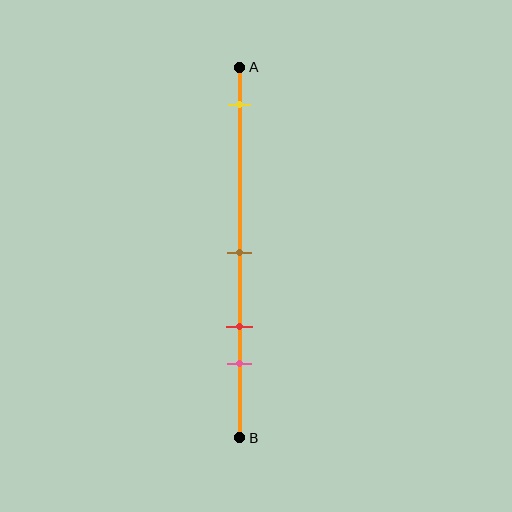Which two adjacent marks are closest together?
The red and pink marks are the closest adjacent pair.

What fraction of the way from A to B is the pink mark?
The pink mark is approximately 80% (0.8) of the way from A to B.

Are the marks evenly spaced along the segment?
No, the marks are not evenly spaced.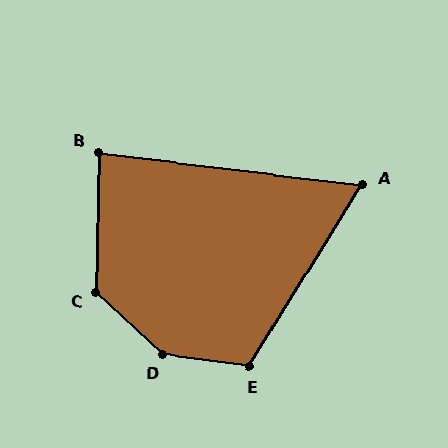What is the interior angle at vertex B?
Approximately 84 degrees (acute).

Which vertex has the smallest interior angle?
A, at approximately 65 degrees.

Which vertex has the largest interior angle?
D, at approximately 144 degrees.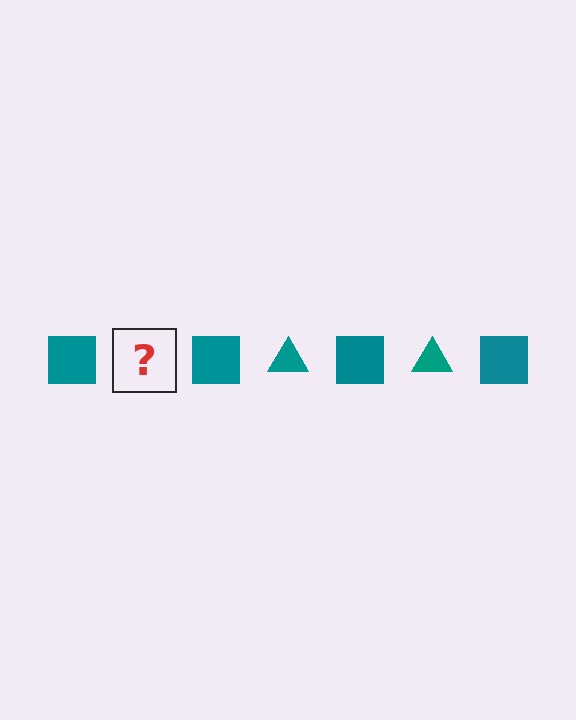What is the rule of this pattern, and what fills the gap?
The rule is that the pattern cycles through square, triangle shapes in teal. The gap should be filled with a teal triangle.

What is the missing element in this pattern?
The missing element is a teal triangle.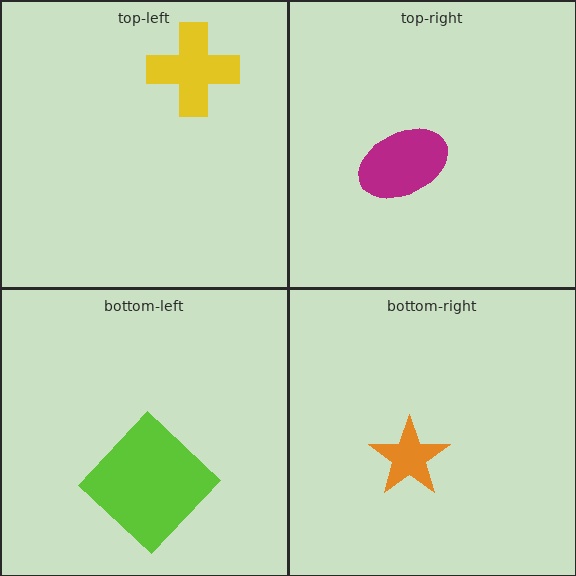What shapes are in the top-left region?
The yellow cross.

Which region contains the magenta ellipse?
The top-right region.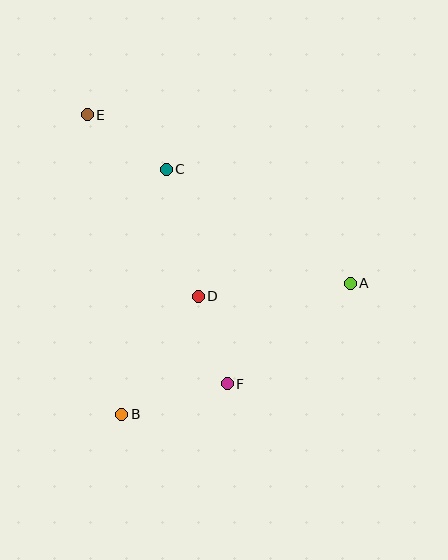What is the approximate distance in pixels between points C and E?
The distance between C and E is approximately 96 pixels.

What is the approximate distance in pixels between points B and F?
The distance between B and F is approximately 110 pixels.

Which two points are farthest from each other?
Points A and E are farthest from each other.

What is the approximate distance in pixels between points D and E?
The distance between D and E is approximately 213 pixels.